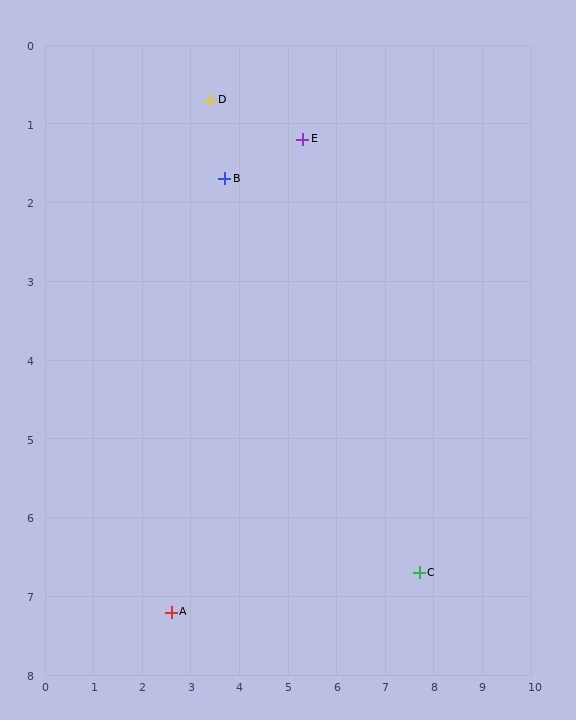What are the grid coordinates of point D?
Point D is at approximately (3.4, 0.7).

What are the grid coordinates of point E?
Point E is at approximately (5.3, 1.2).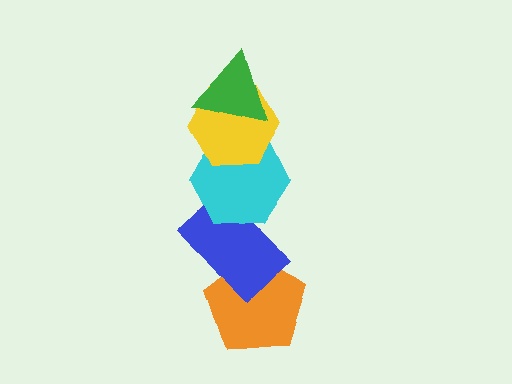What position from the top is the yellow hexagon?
The yellow hexagon is 2nd from the top.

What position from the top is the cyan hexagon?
The cyan hexagon is 3rd from the top.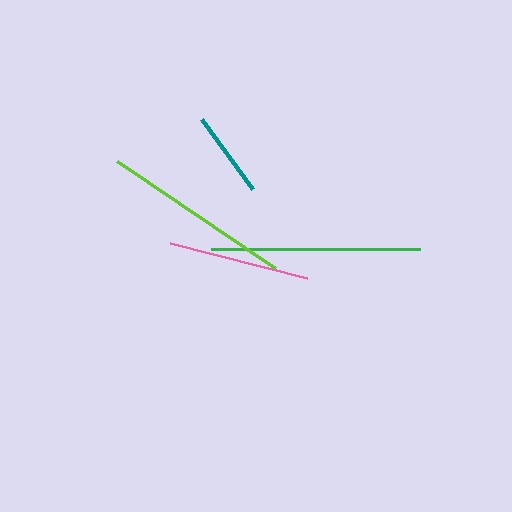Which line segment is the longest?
The green line is the longest at approximately 209 pixels.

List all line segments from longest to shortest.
From longest to shortest: green, lime, pink, teal.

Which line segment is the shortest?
The teal line is the shortest at approximately 86 pixels.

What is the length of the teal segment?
The teal segment is approximately 86 pixels long.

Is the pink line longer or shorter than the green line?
The green line is longer than the pink line.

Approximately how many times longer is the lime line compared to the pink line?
The lime line is approximately 1.3 times the length of the pink line.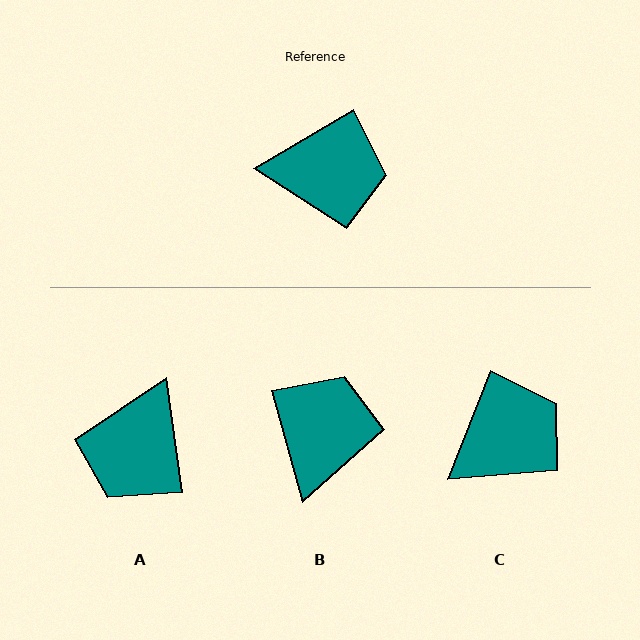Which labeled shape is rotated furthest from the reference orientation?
A, about 113 degrees away.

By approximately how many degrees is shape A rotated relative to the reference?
Approximately 113 degrees clockwise.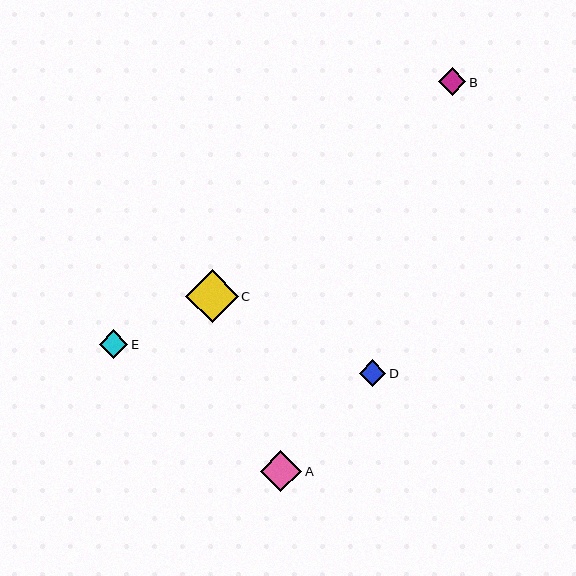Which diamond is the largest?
Diamond C is the largest with a size of approximately 52 pixels.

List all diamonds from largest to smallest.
From largest to smallest: C, A, E, B, D.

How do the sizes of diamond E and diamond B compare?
Diamond E and diamond B are approximately the same size.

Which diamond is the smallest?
Diamond D is the smallest with a size of approximately 27 pixels.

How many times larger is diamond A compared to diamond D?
Diamond A is approximately 1.6 times the size of diamond D.